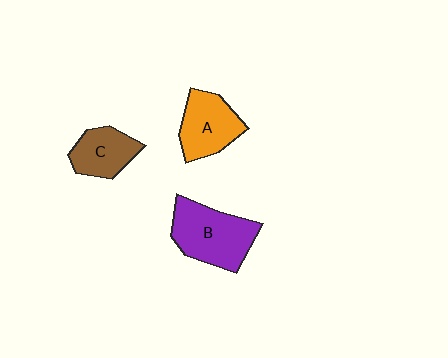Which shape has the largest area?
Shape B (purple).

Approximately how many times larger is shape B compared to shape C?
Approximately 1.6 times.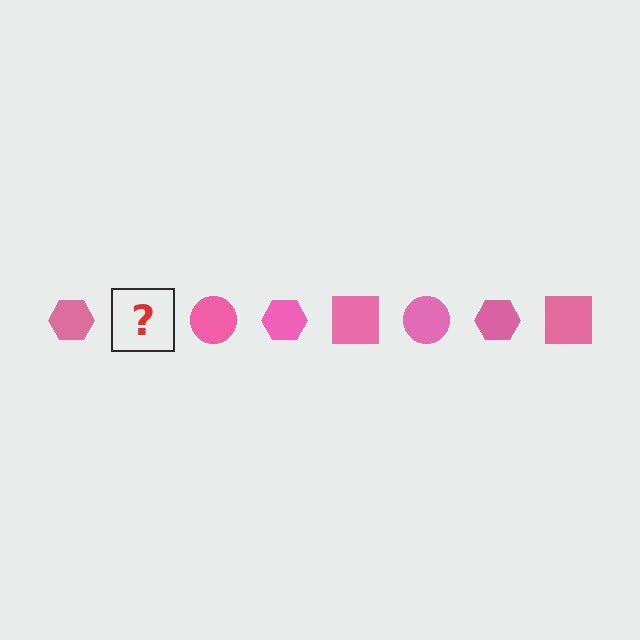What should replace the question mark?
The question mark should be replaced with a pink square.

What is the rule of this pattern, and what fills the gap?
The rule is that the pattern cycles through hexagon, square, circle shapes in pink. The gap should be filled with a pink square.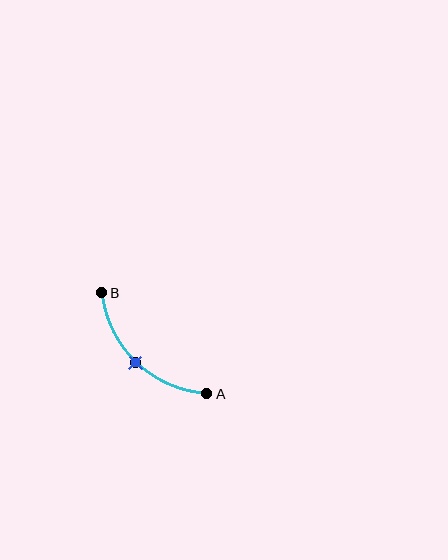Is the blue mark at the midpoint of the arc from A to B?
Yes. The blue mark lies on the arc at equal arc-length from both A and B — it is the arc midpoint.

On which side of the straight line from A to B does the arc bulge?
The arc bulges below and to the left of the straight line connecting A and B.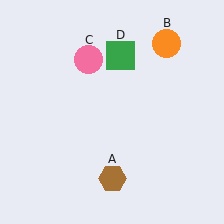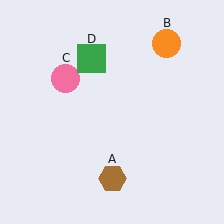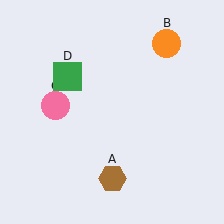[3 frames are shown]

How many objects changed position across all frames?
2 objects changed position: pink circle (object C), green square (object D).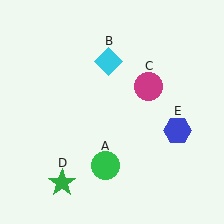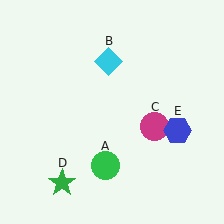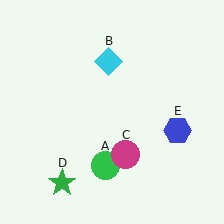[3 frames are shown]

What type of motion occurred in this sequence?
The magenta circle (object C) rotated clockwise around the center of the scene.